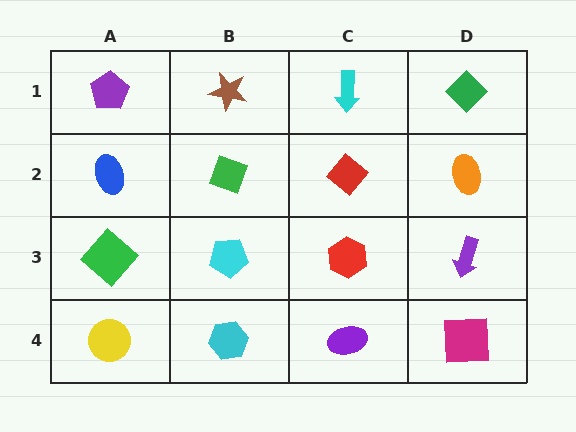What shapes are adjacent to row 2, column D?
A green diamond (row 1, column D), a purple arrow (row 3, column D), a red diamond (row 2, column C).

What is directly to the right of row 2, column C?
An orange ellipse.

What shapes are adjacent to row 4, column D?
A purple arrow (row 3, column D), a purple ellipse (row 4, column C).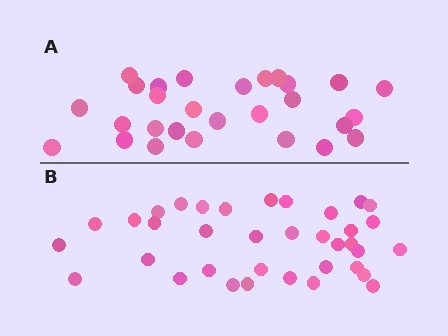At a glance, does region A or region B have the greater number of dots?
Region B (the bottom region) has more dots.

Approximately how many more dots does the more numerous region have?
Region B has roughly 8 or so more dots than region A.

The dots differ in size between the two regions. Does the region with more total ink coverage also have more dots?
No. Region A has more total ink coverage because its dots are larger, but region B actually contains more individual dots. Total area can be misleading — the number of items is what matters here.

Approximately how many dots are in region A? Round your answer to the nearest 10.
About 30 dots. (The exact count is 28, which rounds to 30.)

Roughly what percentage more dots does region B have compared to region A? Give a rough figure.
About 30% more.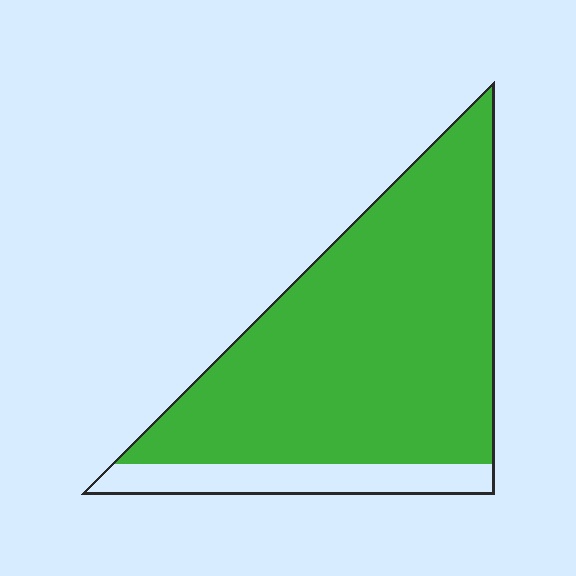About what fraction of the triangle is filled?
About seven eighths (7/8).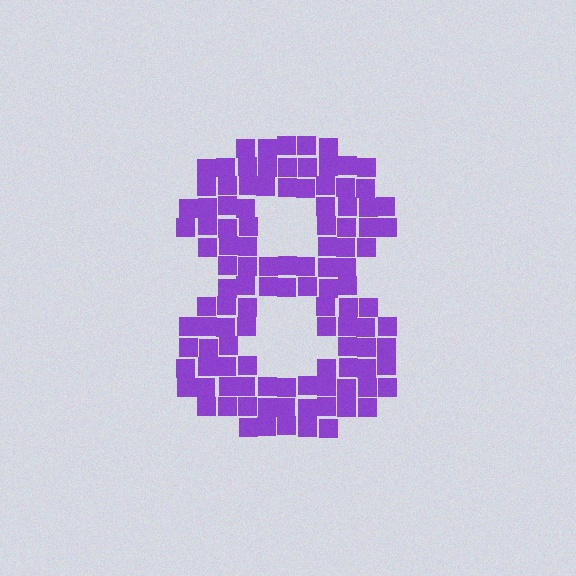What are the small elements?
The small elements are squares.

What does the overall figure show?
The overall figure shows the digit 8.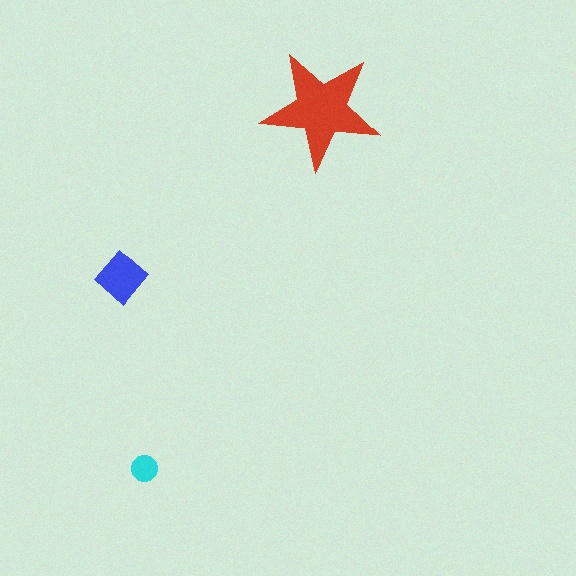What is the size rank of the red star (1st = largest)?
1st.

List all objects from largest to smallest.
The red star, the blue diamond, the cyan circle.